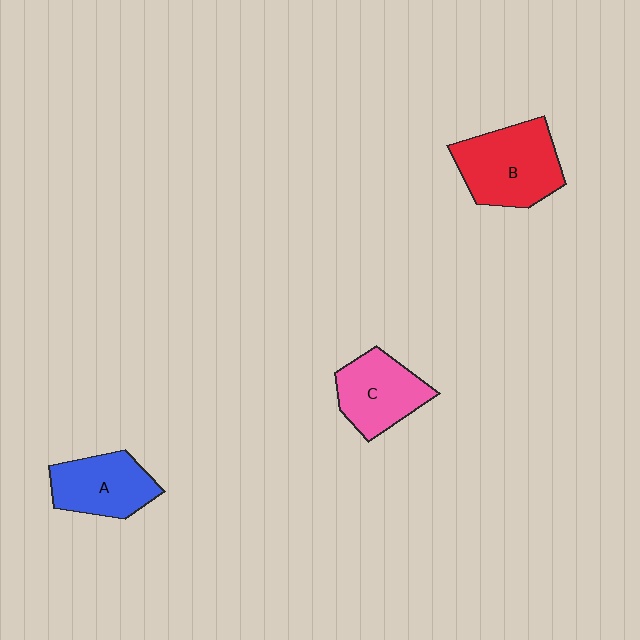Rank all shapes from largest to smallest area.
From largest to smallest: B (red), C (pink), A (blue).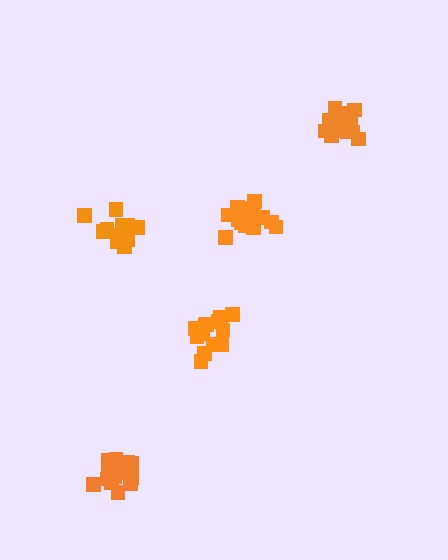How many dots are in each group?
Group 1: 19 dots, Group 2: 19 dots, Group 3: 13 dots, Group 4: 14 dots, Group 5: 14 dots (79 total).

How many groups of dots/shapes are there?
There are 5 groups.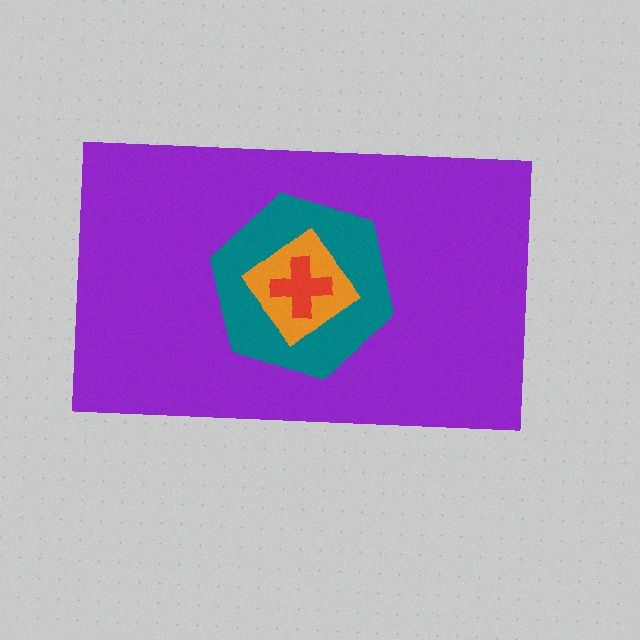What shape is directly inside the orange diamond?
The red cross.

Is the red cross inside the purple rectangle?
Yes.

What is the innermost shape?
The red cross.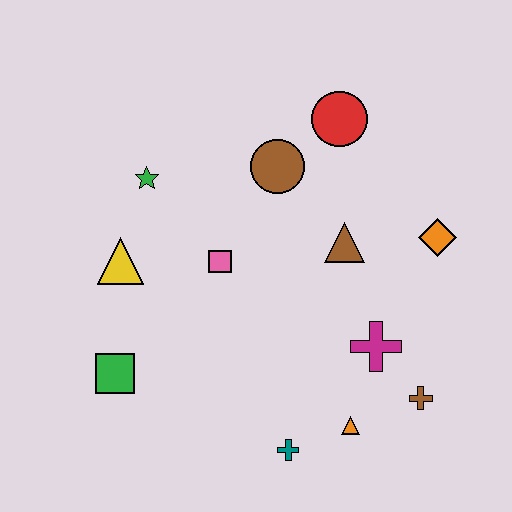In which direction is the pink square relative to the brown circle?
The pink square is below the brown circle.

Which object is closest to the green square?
The yellow triangle is closest to the green square.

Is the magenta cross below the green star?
Yes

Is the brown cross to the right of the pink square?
Yes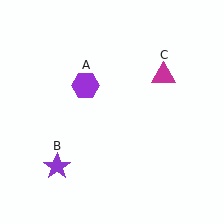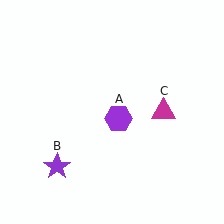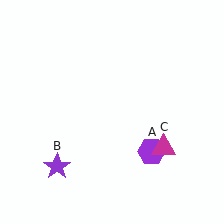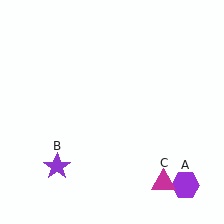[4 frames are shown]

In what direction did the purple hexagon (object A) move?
The purple hexagon (object A) moved down and to the right.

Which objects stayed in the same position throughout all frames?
Purple star (object B) remained stationary.